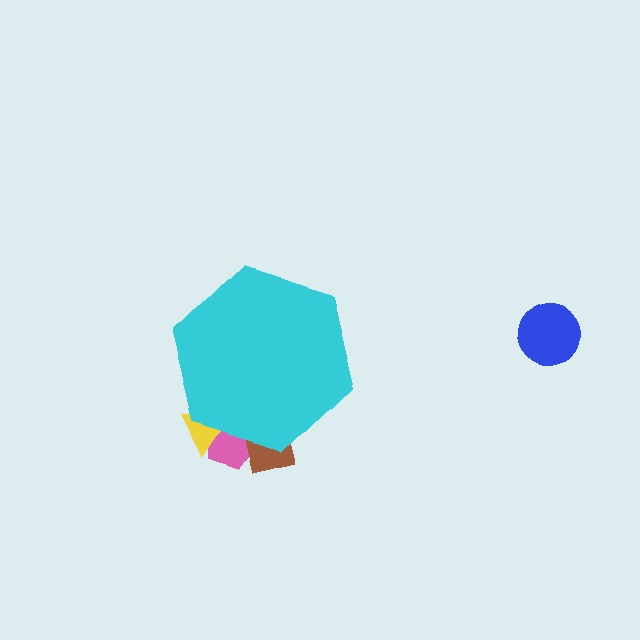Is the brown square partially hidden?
Yes, the brown square is partially hidden behind the cyan hexagon.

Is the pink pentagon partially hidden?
Yes, the pink pentagon is partially hidden behind the cyan hexagon.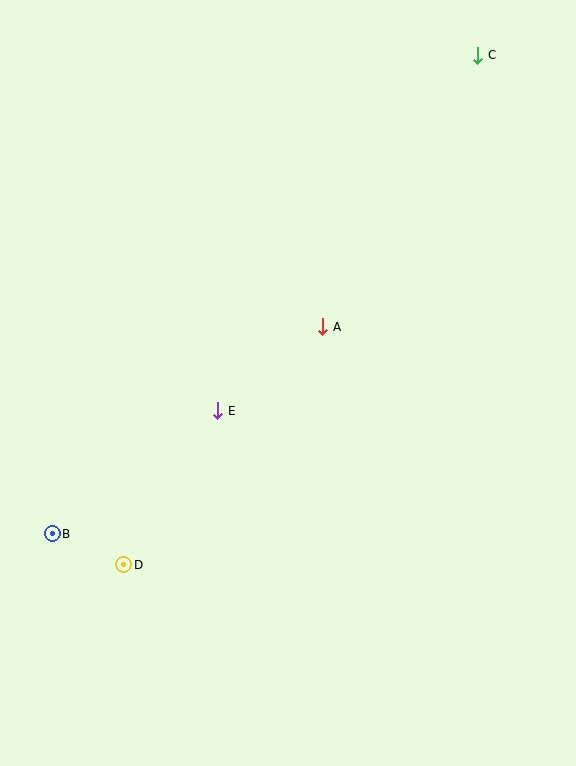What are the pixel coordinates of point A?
Point A is at (323, 327).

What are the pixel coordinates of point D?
Point D is at (124, 565).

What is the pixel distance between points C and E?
The distance between C and E is 440 pixels.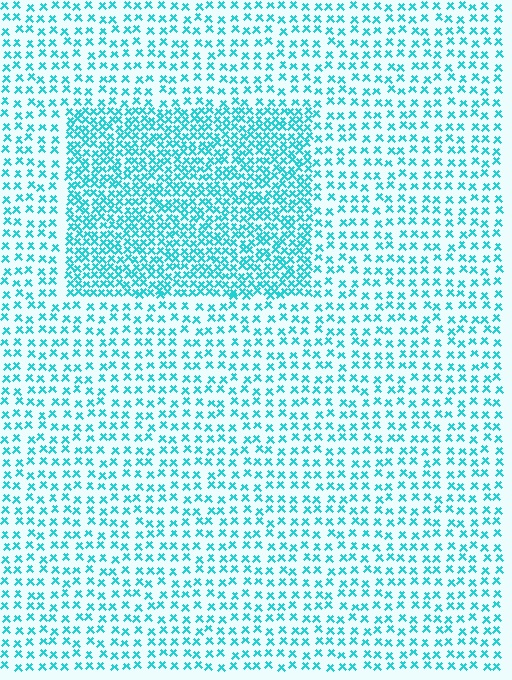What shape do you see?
I see a rectangle.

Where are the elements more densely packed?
The elements are more densely packed inside the rectangle boundary.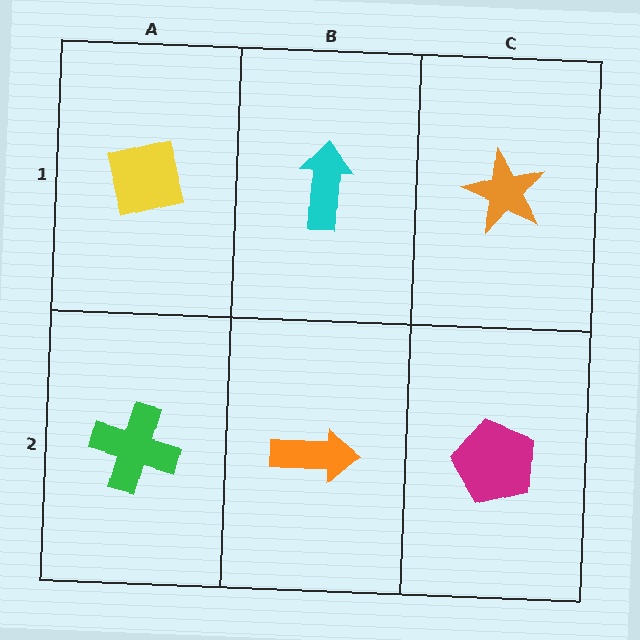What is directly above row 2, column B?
A cyan arrow.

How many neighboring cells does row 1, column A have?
2.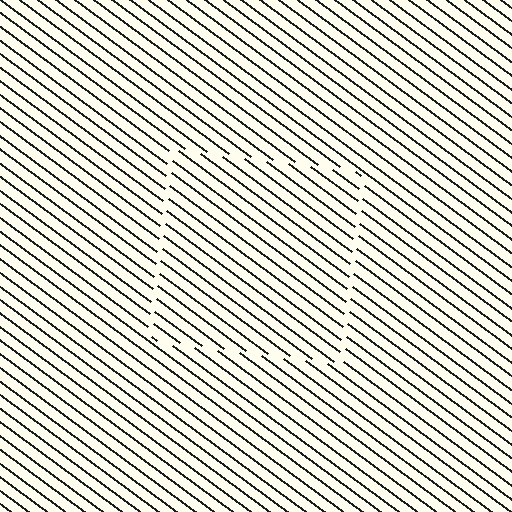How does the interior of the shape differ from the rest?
The interior of the shape contains the same grating, shifted by half a period — the contour is defined by the phase discontinuity where line-ends from the inner and outer gratings abut.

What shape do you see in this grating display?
An illusory square. The interior of the shape contains the same grating, shifted by half a period — the contour is defined by the phase discontinuity where line-ends from the inner and outer gratings abut.